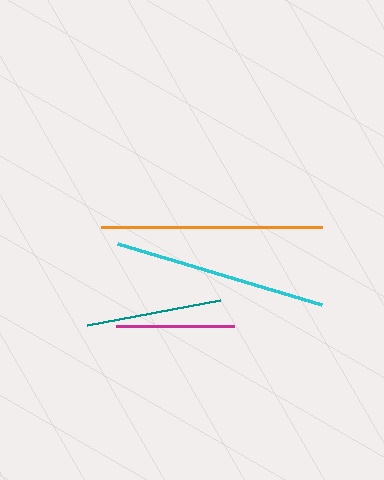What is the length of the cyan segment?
The cyan segment is approximately 213 pixels long.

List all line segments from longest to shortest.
From longest to shortest: orange, cyan, teal, magenta.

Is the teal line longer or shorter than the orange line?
The orange line is longer than the teal line.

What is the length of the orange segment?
The orange segment is approximately 221 pixels long.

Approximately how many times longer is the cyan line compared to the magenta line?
The cyan line is approximately 1.8 times the length of the magenta line.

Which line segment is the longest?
The orange line is the longest at approximately 221 pixels.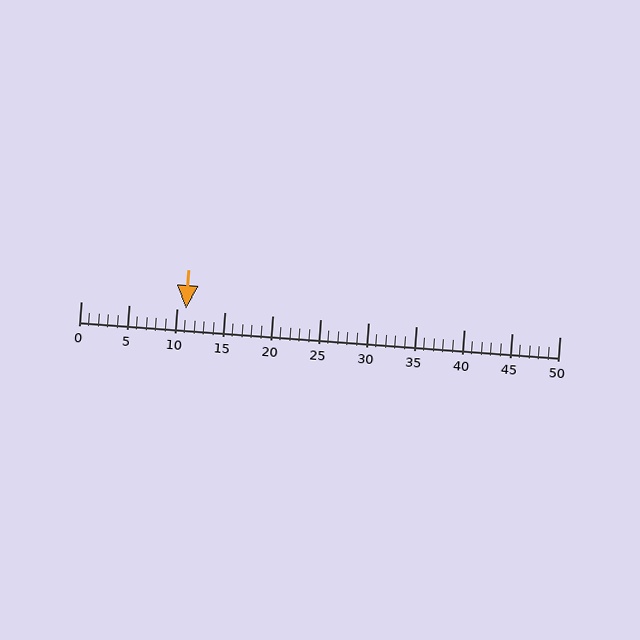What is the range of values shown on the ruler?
The ruler shows values from 0 to 50.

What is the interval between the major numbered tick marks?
The major tick marks are spaced 5 units apart.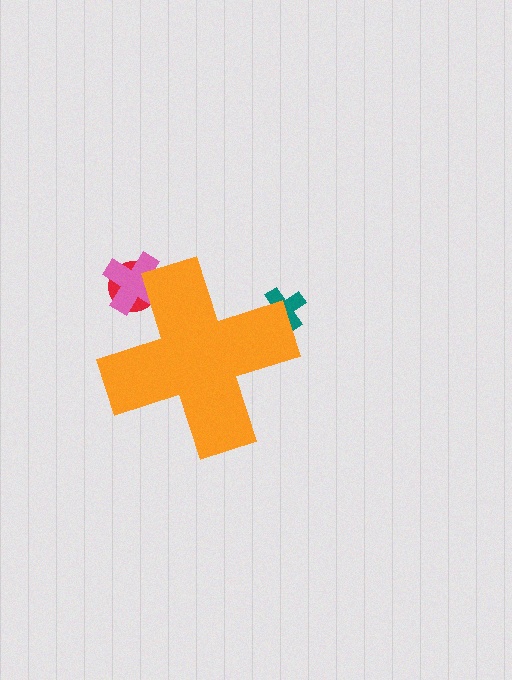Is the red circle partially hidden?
Yes, the red circle is partially hidden behind the orange cross.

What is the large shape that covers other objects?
An orange cross.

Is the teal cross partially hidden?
Yes, the teal cross is partially hidden behind the orange cross.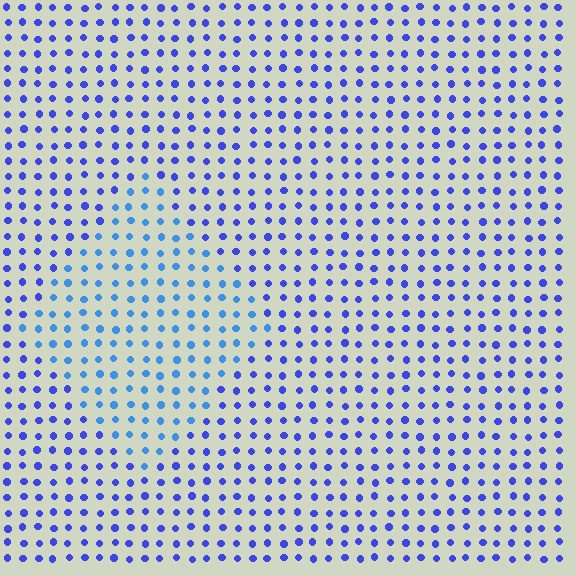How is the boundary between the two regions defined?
The boundary is defined purely by a slight shift in hue (about 28 degrees). Spacing, size, and orientation are identical on both sides.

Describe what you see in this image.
The image is filled with small blue elements in a uniform arrangement. A diamond-shaped region is visible where the elements are tinted to a slightly different hue, forming a subtle color boundary.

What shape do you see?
I see a diamond.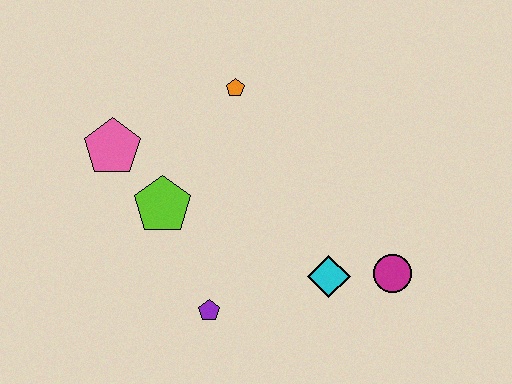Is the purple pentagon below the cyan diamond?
Yes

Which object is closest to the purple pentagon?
The lime pentagon is closest to the purple pentagon.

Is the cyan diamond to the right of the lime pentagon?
Yes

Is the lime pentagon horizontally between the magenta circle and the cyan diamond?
No